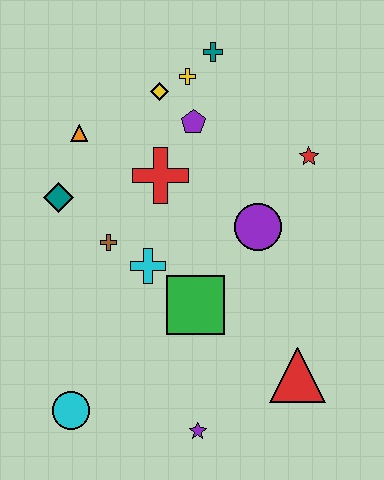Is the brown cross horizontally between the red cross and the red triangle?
No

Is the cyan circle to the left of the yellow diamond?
Yes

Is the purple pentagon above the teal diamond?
Yes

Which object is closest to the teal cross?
The yellow cross is closest to the teal cross.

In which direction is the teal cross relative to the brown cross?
The teal cross is above the brown cross.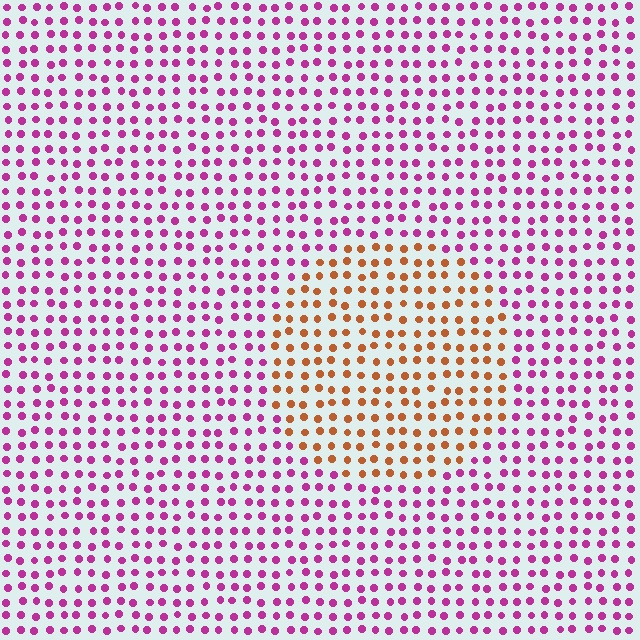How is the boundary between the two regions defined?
The boundary is defined purely by a slight shift in hue (about 67 degrees). Spacing, size, and orientation are identical on both sides.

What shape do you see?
I see a circle.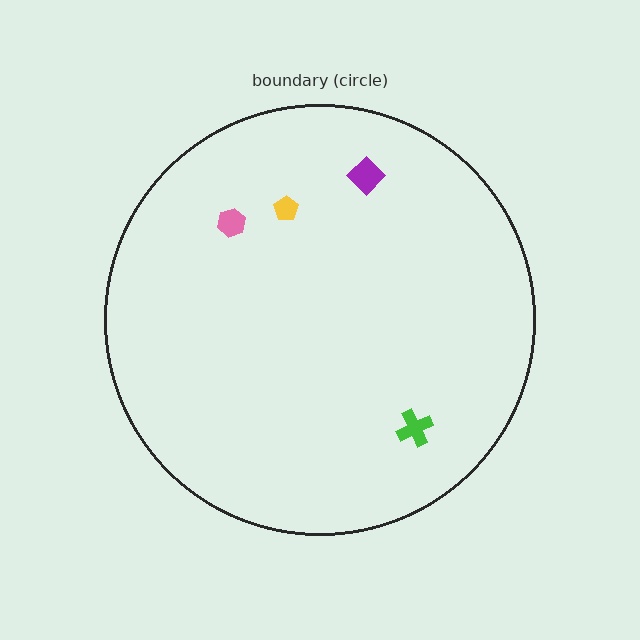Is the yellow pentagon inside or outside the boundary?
Inside.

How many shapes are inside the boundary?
4 inside, 0 outside.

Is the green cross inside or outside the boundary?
Inside.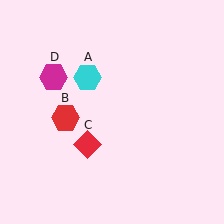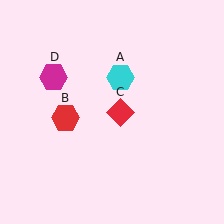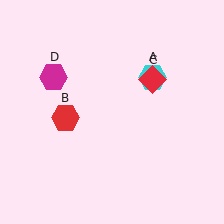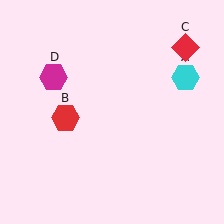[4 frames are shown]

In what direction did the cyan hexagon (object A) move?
The cyan hexagon (object A) moved right.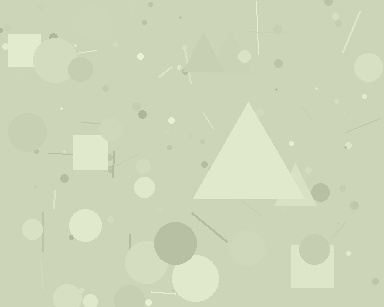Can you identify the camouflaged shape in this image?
The camouflaged shape is a triangle.